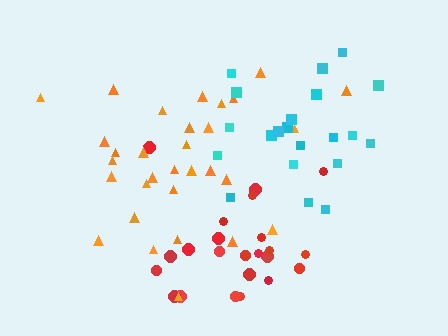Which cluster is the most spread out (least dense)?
Cyan.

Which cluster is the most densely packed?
Red.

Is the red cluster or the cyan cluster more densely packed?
Red.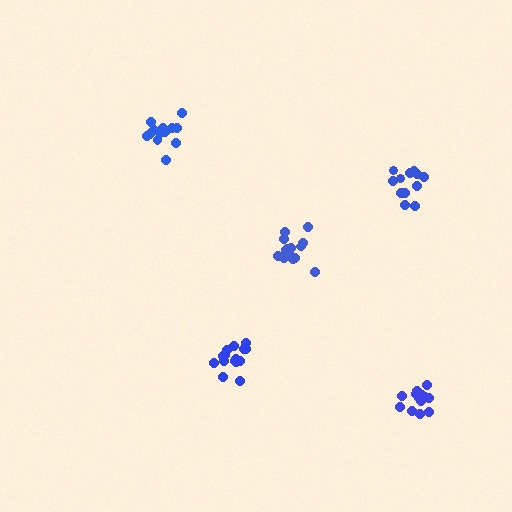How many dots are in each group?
Group 1: 12 dots, Group 2: 15 dots, Group 3: 13 dots, Group 4: 14 dots, Group 5: 16 dots (70 total).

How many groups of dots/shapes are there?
There are 5 groups.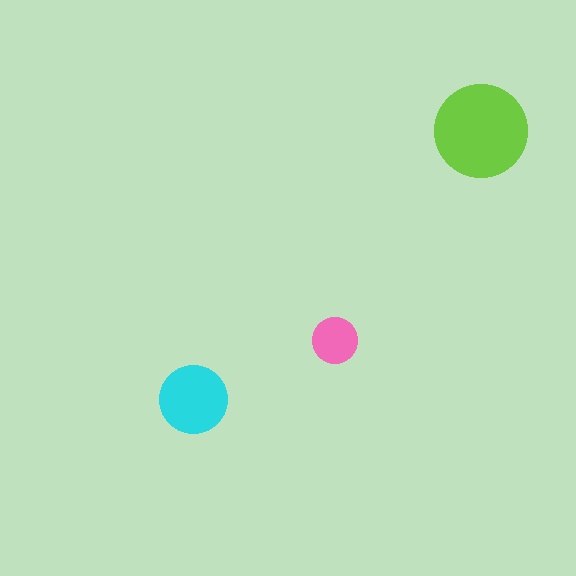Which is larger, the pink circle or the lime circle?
The lime one.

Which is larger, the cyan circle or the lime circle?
The lime one.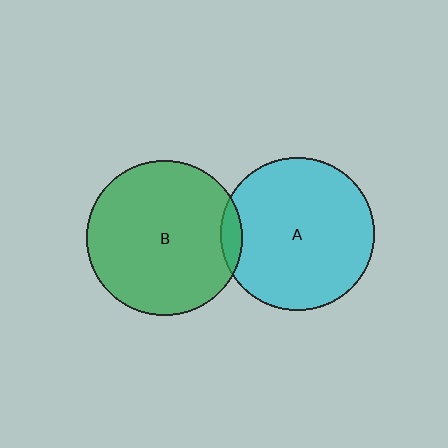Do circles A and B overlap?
Yes.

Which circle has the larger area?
Circle B (green).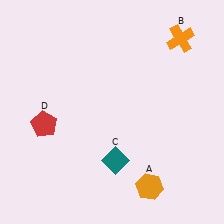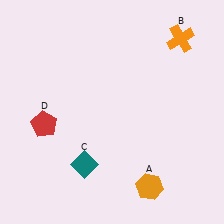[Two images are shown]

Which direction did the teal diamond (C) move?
The teal diamond (C) moved left.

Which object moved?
The teal diamond (C) moved left.